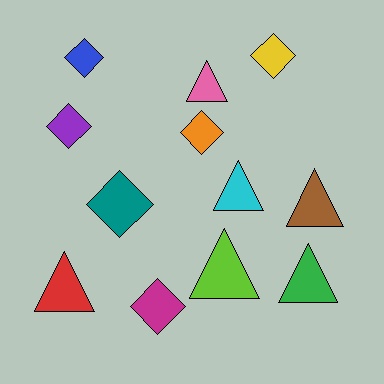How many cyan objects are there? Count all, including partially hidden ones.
There is 1 cyan object.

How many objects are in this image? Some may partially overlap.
There are 12 objects.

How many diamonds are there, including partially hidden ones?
There are 6 diamonds.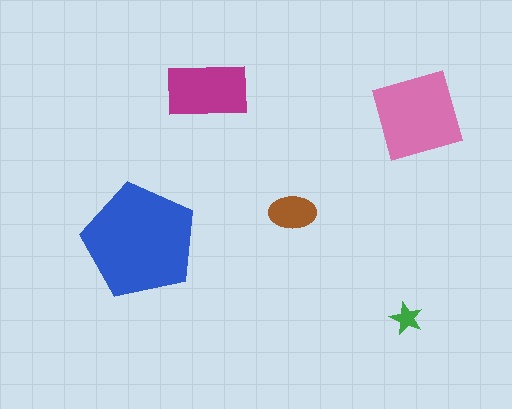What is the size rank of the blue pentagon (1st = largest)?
1st.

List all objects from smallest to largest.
The green star, the brown ellipse, the magenta rectangle, the pink diamond, the blue pentagon.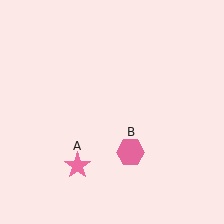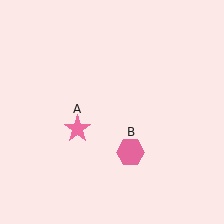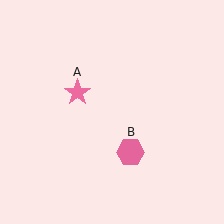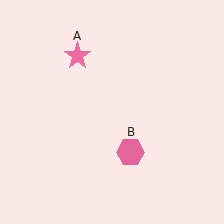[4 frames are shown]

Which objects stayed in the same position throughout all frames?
Pink hexagon (object B) remained stationary.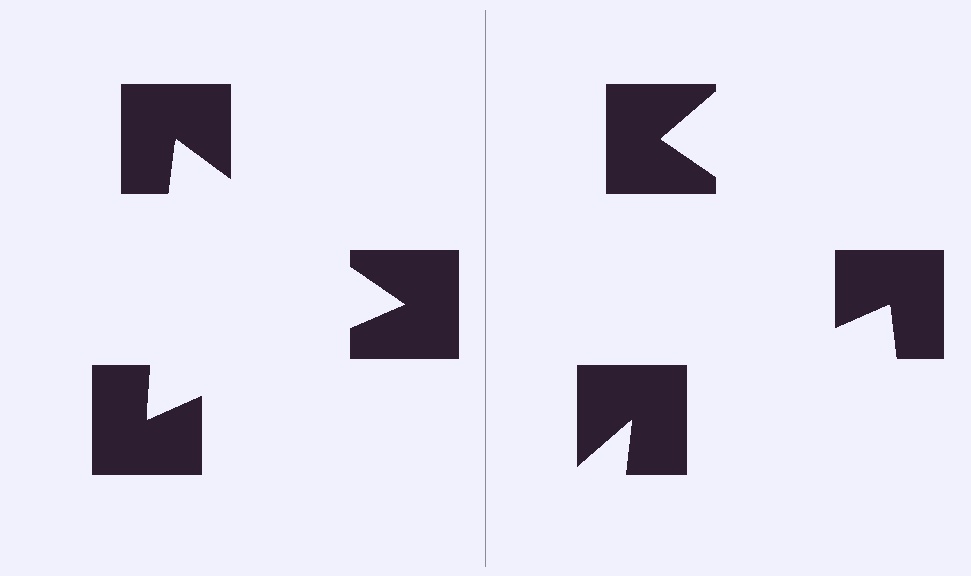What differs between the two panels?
The notched squares are positioned identically on both sides; only the wedge orientations differ. On the left they align to a triangle; on the right they are misaligned.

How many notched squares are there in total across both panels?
6 — 3 on each side.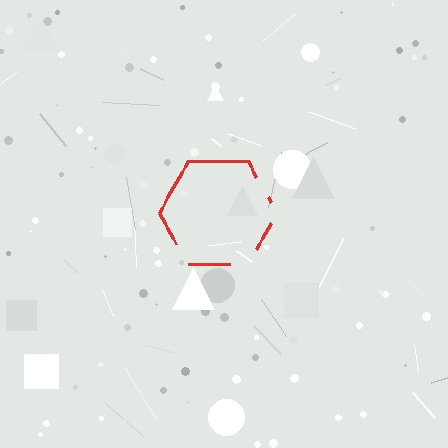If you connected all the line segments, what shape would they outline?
They would outline a hexagon.